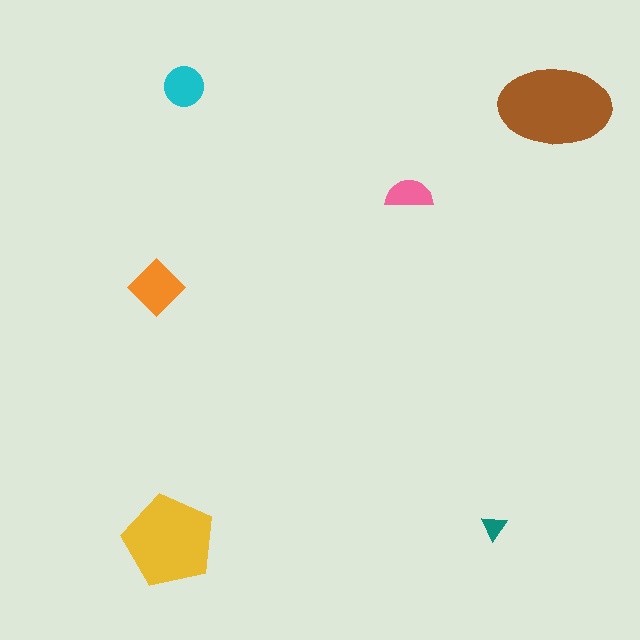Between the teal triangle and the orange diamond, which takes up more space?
The orange diamond.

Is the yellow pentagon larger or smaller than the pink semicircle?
Larger.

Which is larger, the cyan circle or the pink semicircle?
The cyan circle.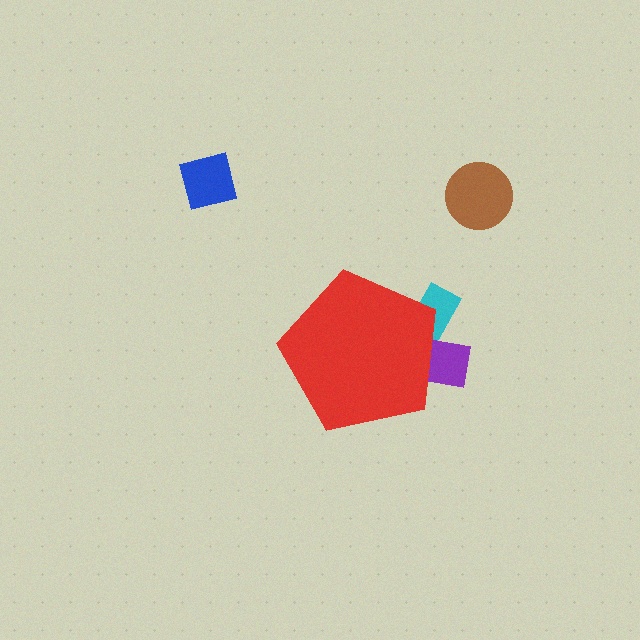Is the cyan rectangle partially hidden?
Yes, the cyan rectangle is partially hidden behind the red pentagon.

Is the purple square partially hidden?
Yes, the purple square is partially hidden behind the red pentagon.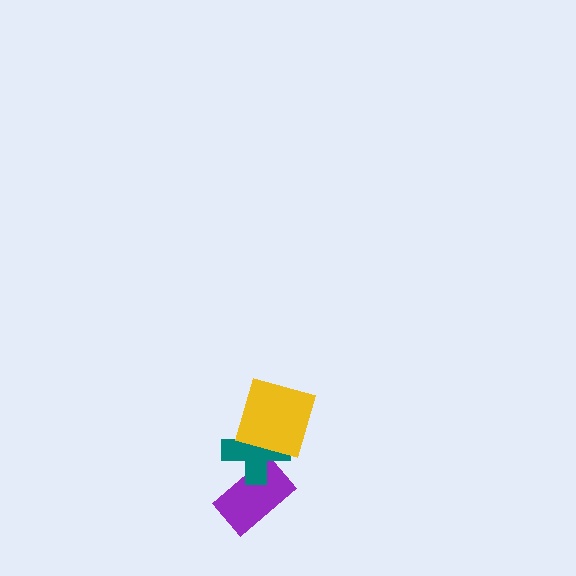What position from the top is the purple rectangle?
The purple rectangle is 3rd from the top.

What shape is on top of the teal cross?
The yellow square is on top of the teal cross.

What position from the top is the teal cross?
The teal cross is 2nd from the top.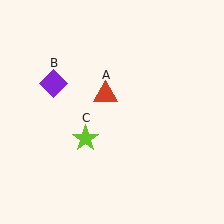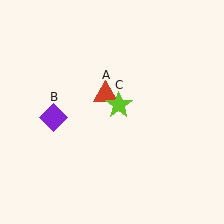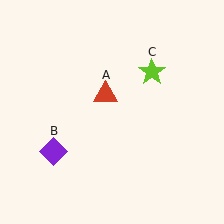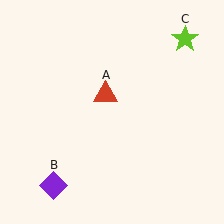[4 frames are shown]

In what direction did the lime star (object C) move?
The lime star (object C) moved up and to the right.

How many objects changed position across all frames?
2 objects changed position: purple diamond (object B), lime star (object C).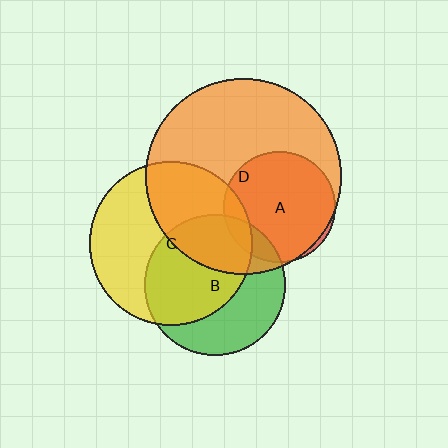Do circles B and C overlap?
Yes.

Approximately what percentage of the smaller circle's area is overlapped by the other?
Approximately 60%.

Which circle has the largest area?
Circle D (orange).